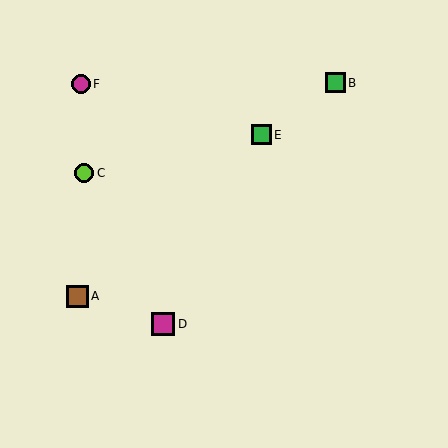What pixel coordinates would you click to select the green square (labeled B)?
Click at (335, 83) to select the green square B.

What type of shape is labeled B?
Shape B is a green square.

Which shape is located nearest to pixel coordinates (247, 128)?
The green square (labeled E) at (261, 135) is nearest to that location.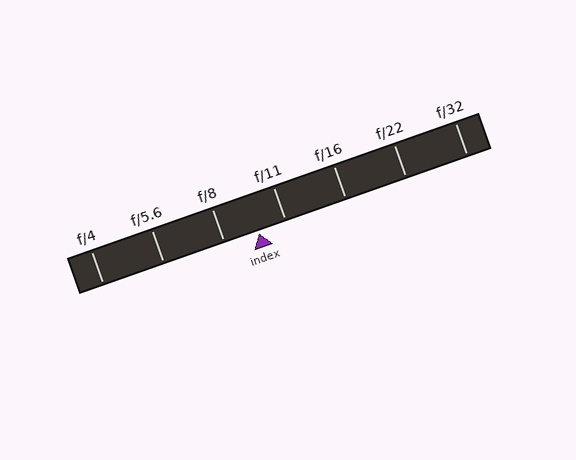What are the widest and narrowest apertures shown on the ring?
The widest aperture shown is f/4 and the narrowest is f/32.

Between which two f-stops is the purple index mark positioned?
The index mark is between f/8 and f/11.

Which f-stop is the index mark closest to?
The index mark is closest to f/11.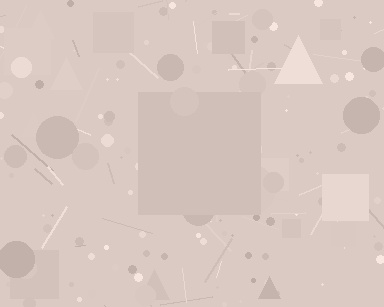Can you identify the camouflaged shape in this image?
The camouflaged shape is a square.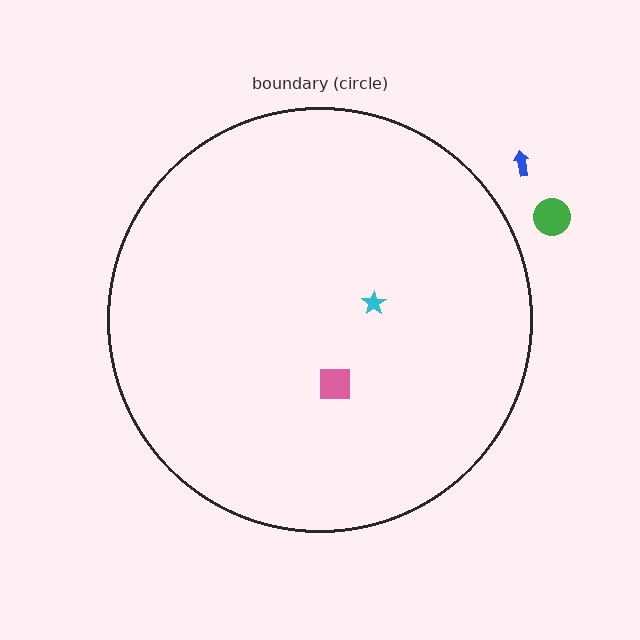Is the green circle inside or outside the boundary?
Outside.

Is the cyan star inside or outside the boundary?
Inside.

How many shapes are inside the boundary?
2 inside, 2 outside.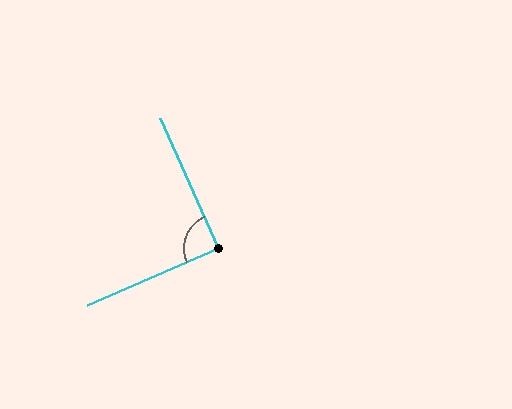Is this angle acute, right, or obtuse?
It is approximately a right angle.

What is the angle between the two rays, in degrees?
Approximately 90 degrees.